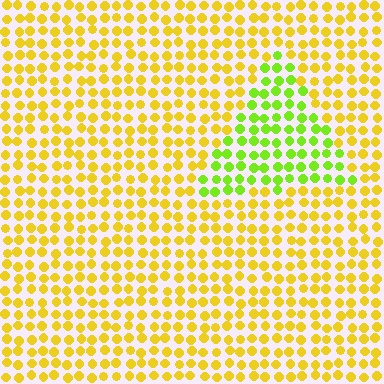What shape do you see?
I see a triangle.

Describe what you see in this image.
The image is filled with small yellow elements in a uniform arrangement. A triangle-shaped region is visible where the elements are tinted to a slightly different hue, forming a subtle color boundary.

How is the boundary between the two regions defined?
The boundary is defined purely by a slight shift in hue (about 43 degrees). Spacing, size, and orientation are identical on both sides.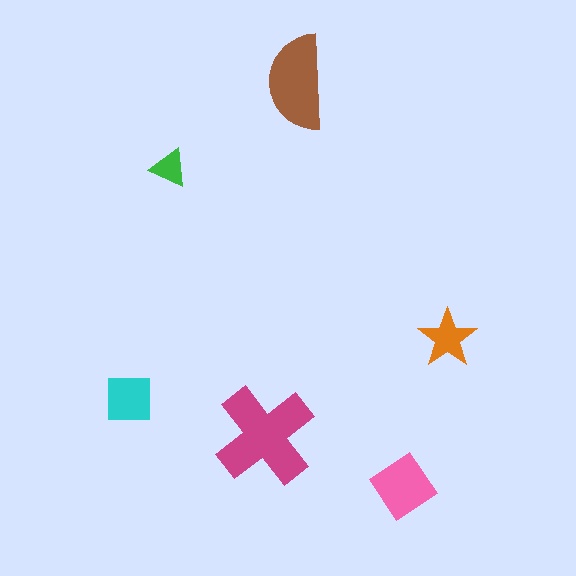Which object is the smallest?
The green triangle.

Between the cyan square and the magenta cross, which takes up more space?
The magenta cross.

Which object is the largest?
The magenta cross.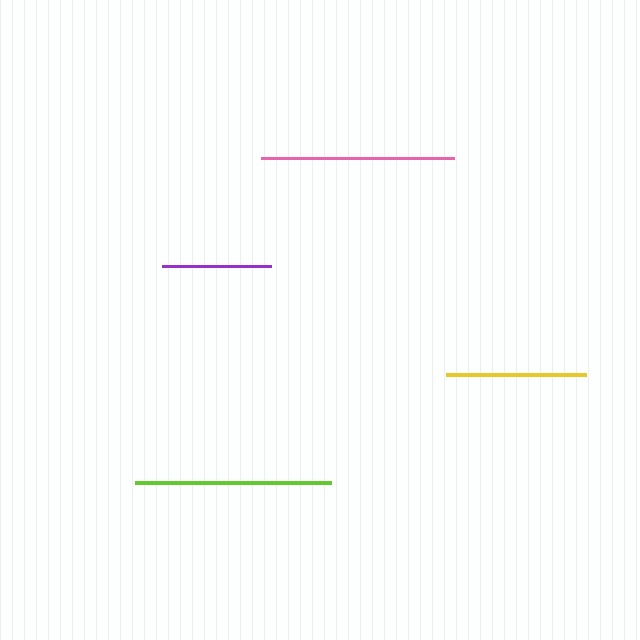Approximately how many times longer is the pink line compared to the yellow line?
The pink line is approximately 1.4 times the length of the yellow line.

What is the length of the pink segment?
The pink segment is approximately 193 pixels long.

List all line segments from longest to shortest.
From longest to shortest: lime, pink, yellow, purple.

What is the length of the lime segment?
The lime segment is approximately 195 pixels long.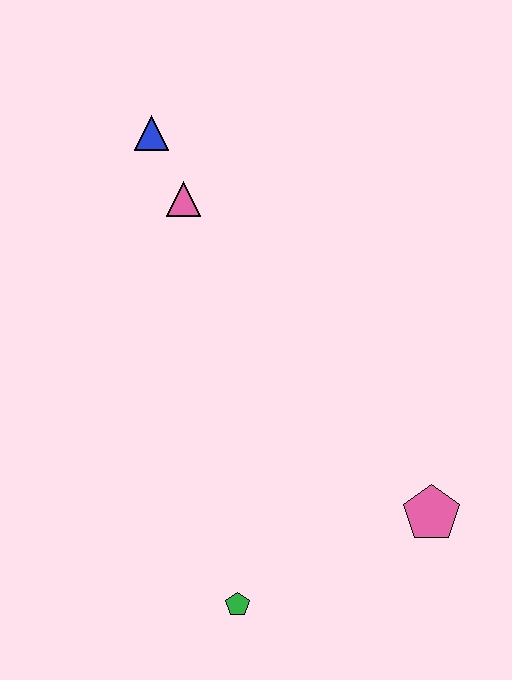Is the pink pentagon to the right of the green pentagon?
Yes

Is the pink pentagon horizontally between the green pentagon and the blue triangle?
No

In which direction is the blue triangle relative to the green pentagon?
The blue triangle is above the green pentagon.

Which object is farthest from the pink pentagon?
The blue triangle is farthest from the pink pentagon.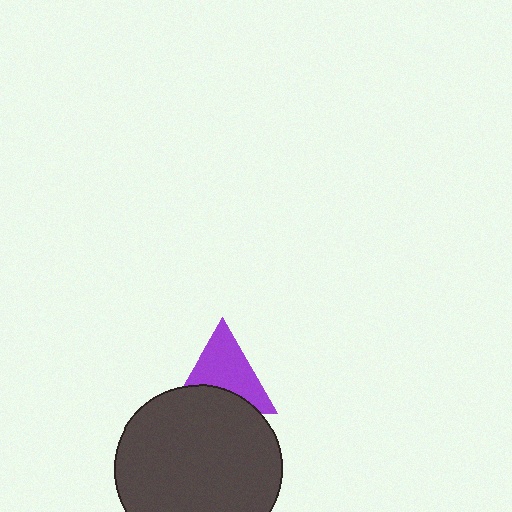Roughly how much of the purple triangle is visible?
About half of it is visible (roughly 64%).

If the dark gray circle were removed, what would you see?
You would see the complete purple triangle.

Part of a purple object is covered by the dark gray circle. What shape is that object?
It is a triangle.